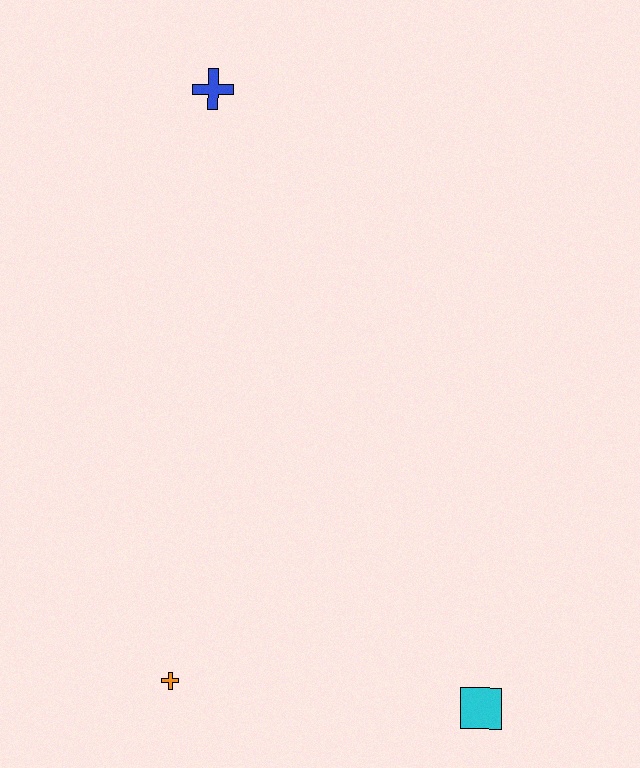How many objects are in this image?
There are 3 objects.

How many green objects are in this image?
There are no green objects.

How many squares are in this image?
There is 1 square.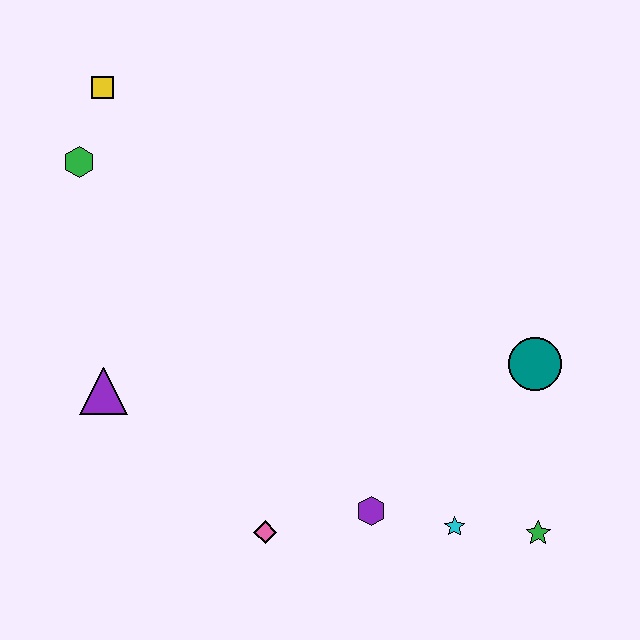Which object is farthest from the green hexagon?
The green star is farthest from the green hexagon.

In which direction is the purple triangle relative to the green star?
The purple triangle is to the left of the green star.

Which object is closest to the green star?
The cyan star is closest to the green star.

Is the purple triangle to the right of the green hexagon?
Yes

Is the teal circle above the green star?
Yes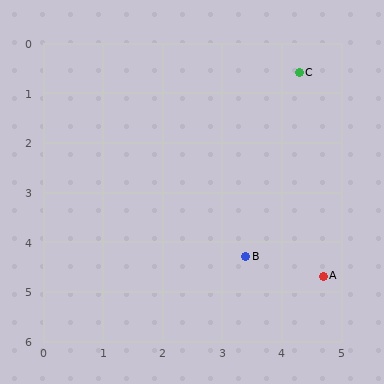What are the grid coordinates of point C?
Point C is at approximately (4.3, 0.6).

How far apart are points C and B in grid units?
Points C and B are about 3.8 grid units apart.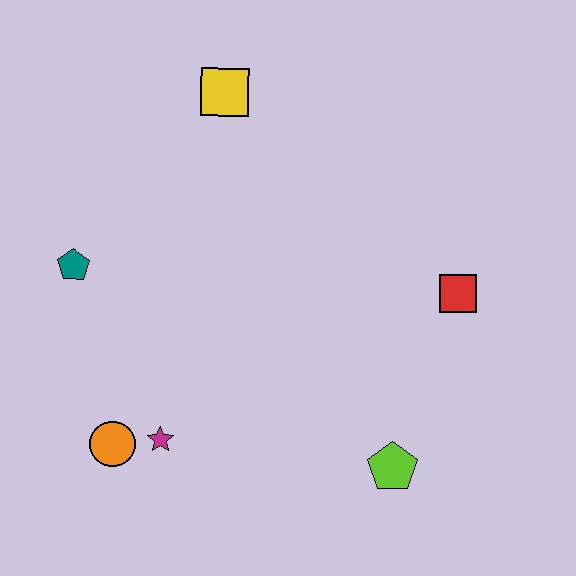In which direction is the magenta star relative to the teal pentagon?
The magenta star is below the teal pentagon.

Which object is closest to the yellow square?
The teal pentagon is closest to the yellow square.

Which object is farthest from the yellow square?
The lime pentagon is farthest from the yellow square.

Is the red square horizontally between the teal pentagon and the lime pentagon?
No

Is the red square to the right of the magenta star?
Yes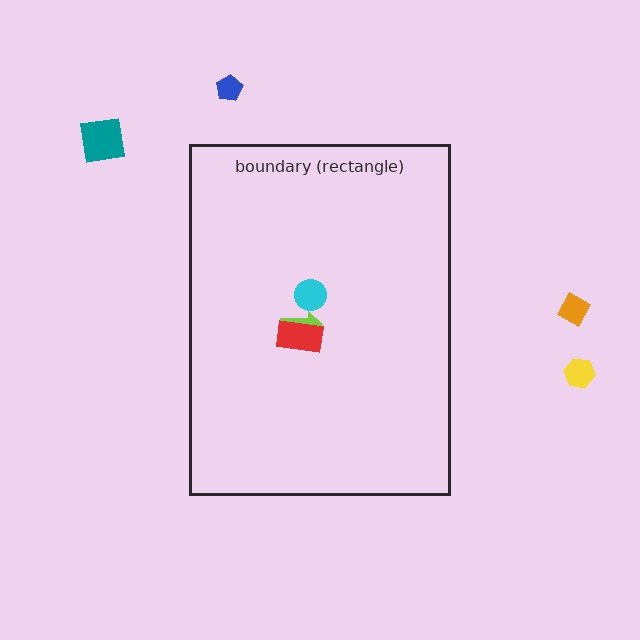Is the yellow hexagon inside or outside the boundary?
Outside.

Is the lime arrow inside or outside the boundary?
Inside.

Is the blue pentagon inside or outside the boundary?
Outside.